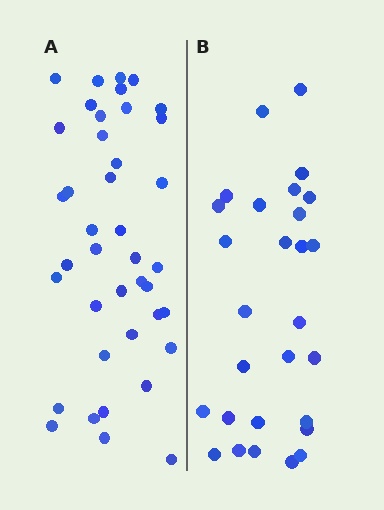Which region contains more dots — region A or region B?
Region A (the left region) has more dots.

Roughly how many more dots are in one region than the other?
Region A has roughly 12 or so more dots than region B.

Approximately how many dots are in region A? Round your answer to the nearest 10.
About 40 dots.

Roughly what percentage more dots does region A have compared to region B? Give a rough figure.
About 45% more.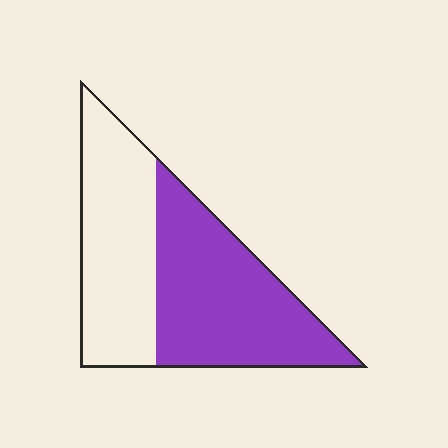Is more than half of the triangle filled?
Yes.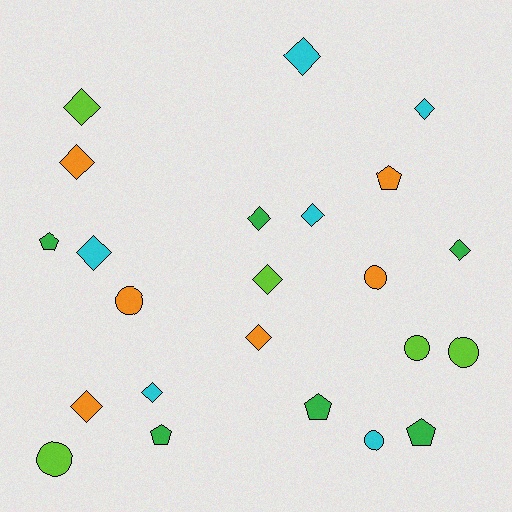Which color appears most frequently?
Green, with 6 objects.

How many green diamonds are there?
There are 2 green diamonds.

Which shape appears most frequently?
Diamond, with 12 objects.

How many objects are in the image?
There are 23 objects.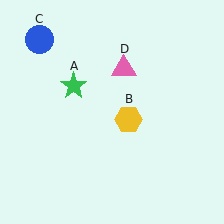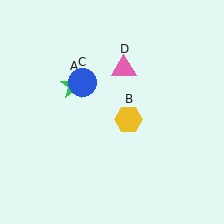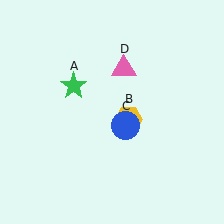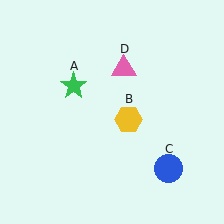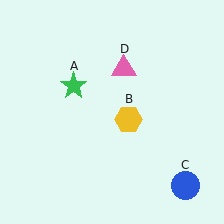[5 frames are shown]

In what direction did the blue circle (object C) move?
The blue circle (object C) moved down and to the right.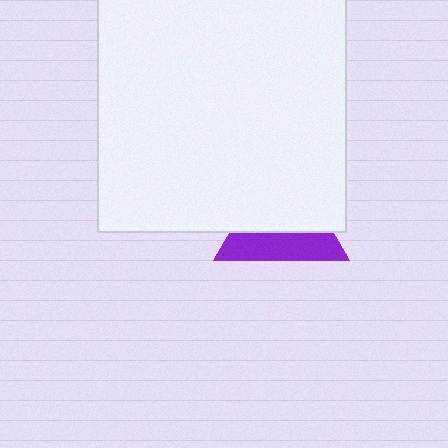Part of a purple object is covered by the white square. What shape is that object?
It is a triangle.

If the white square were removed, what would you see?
You would see the complete purple triangle.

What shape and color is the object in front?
The object in front is a white square.